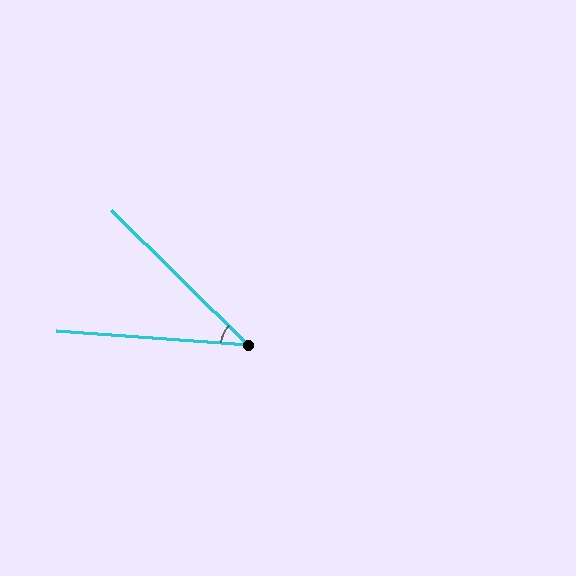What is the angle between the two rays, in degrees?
Approximately 40 degrees.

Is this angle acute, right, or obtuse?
It is acute.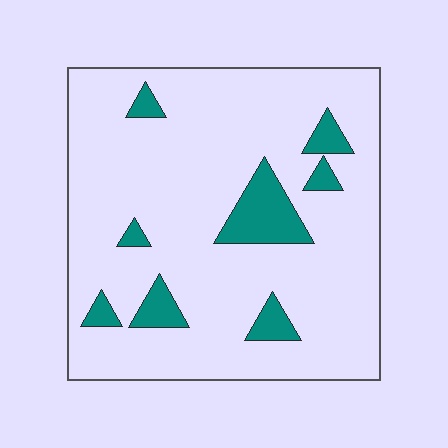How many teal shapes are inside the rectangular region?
8.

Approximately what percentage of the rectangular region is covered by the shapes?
Approximately 10%.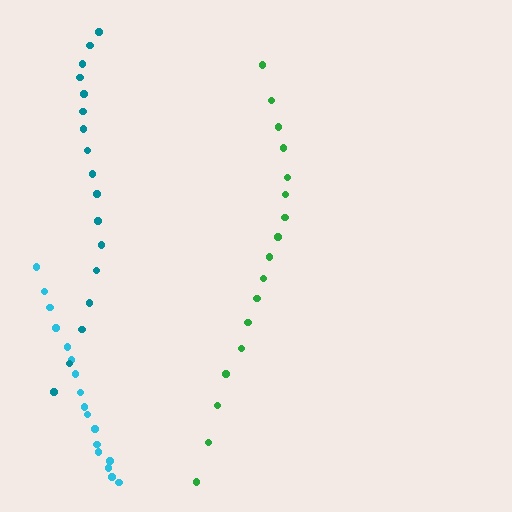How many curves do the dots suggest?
There are 3 distinct paths.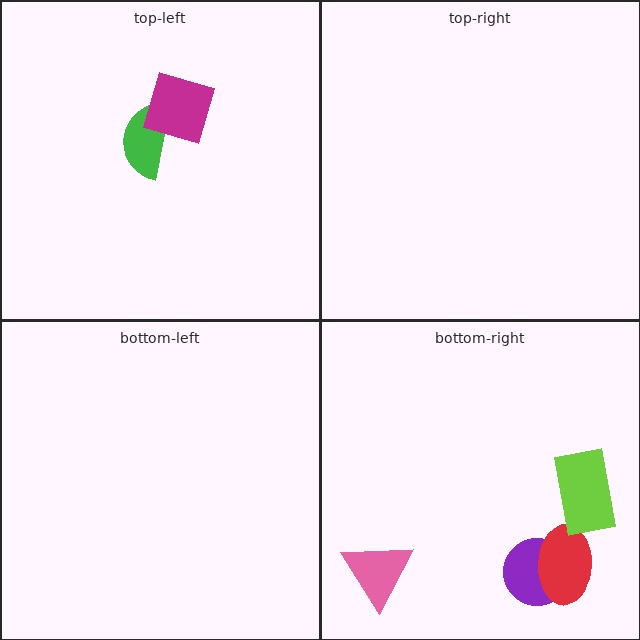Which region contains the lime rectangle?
The bottom-right region.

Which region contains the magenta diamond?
The top-left region.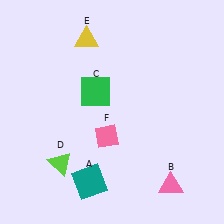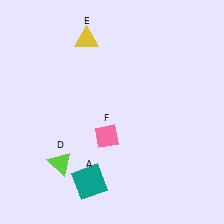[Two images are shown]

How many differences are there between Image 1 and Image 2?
There are 2 differences between the two images.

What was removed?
The pink triangle (B), the green square (C) were removed in Image 2.